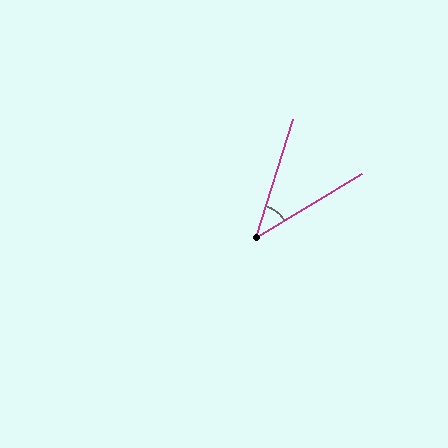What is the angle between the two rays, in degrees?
Approximately 42 degrees.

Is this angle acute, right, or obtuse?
It is acute.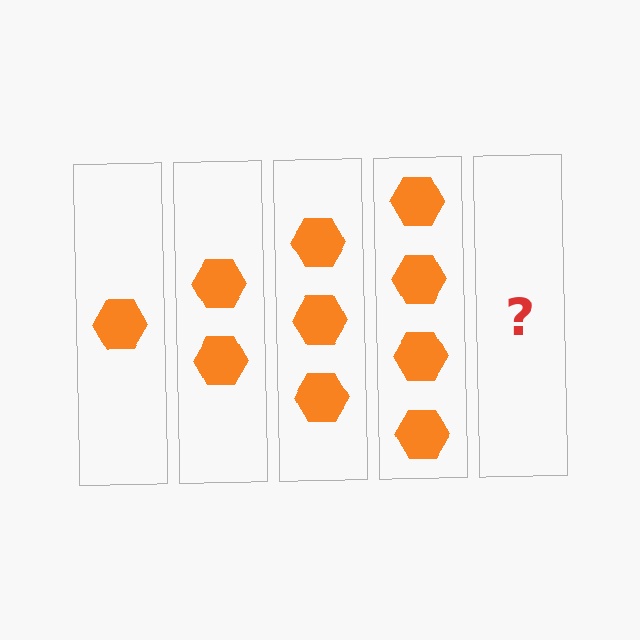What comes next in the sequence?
The next element should be 5 hexagons.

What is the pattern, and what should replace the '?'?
The pattern is that each step adds one more hexagon. The '?' should be 5 hexagons.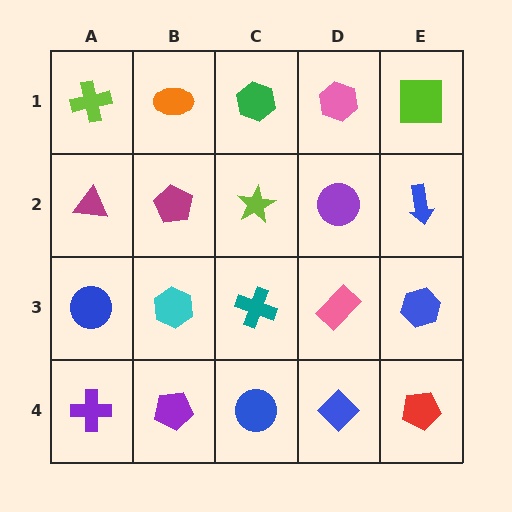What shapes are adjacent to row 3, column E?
A blue arrow (row 2, column E), a red pentagon (row 4, column E), a pink rectangle (row 3, column D).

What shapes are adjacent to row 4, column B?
A cyan hexagon (row 3, column B), a purple cross (row 4, column A), a blue circle (row 4, column C).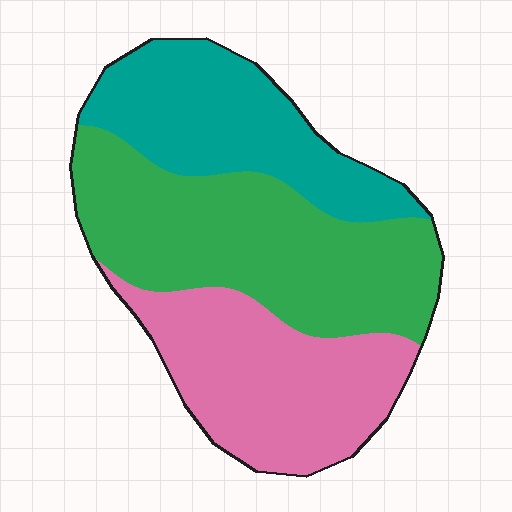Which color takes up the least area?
Teal, at roughly 25%.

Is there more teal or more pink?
Pink.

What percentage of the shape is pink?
Pink covers roughly 30% of the shape.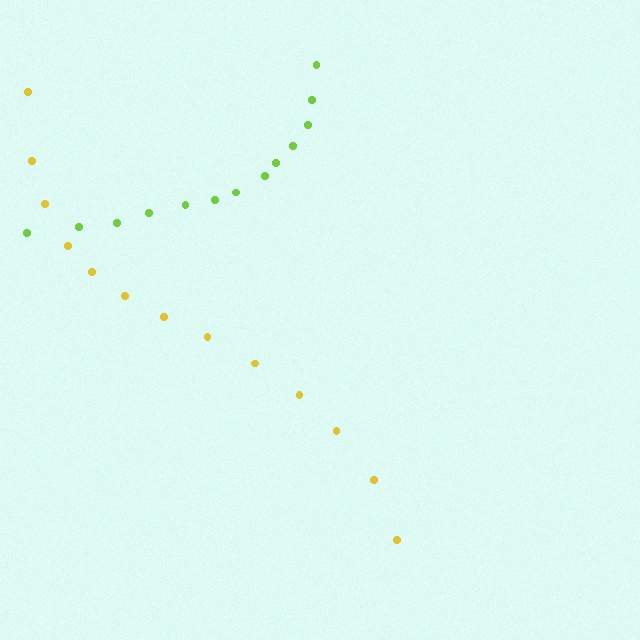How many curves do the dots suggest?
There are 2 distinct paths.